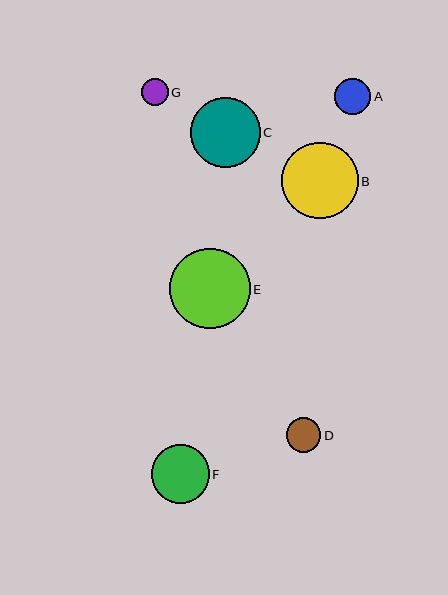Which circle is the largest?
Circle E is the largest with a size of approximately 80 pixels.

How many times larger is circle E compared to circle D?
Circle E is approximately 2.3 times the size of circle D.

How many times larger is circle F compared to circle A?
Circle F is approximately 1.6 times the size of circle A.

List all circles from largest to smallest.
From largest to smallest: E, B, C, F, A, D, G.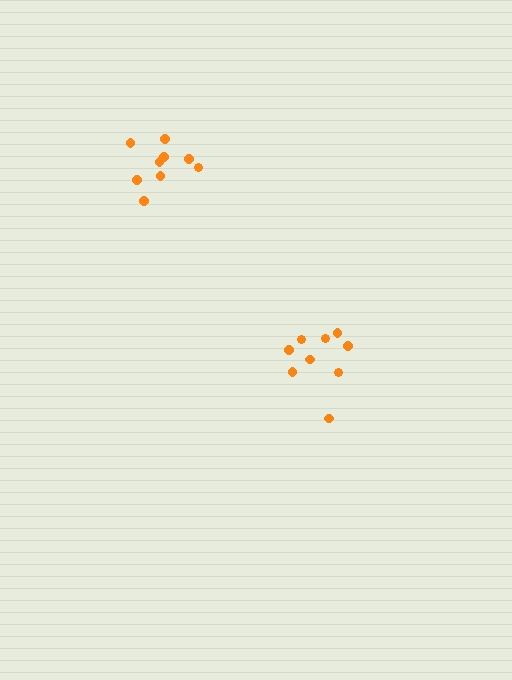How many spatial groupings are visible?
There are 2 spatial groupings.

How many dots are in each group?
Group 1: 9 dots, Group 2: 9 dots (18 total).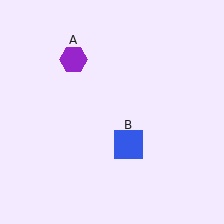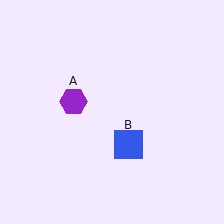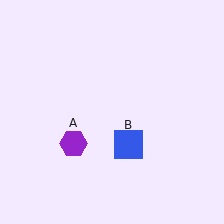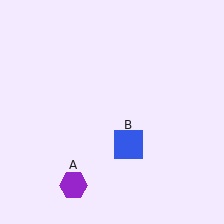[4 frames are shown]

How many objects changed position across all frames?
1 object changed position: purple hexagon (object A).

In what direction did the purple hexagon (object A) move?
The purple hexagon (object A) moved down.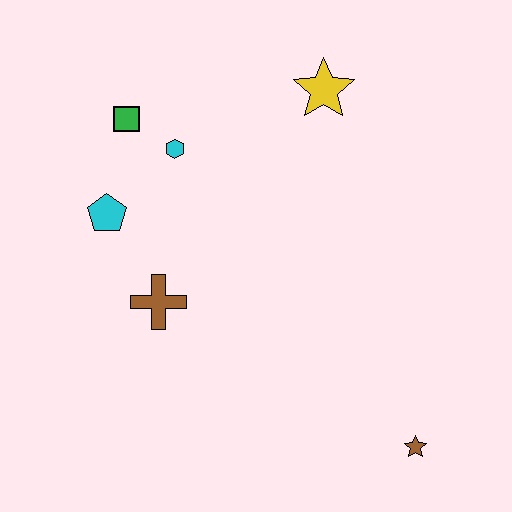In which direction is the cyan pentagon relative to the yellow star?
The cyan pentagon is to the left of the yellow star.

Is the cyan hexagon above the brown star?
Yes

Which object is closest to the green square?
The cyan hexagon is closest to the green square.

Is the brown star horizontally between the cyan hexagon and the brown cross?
No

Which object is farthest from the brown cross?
The brown star is farthest from the brown cross.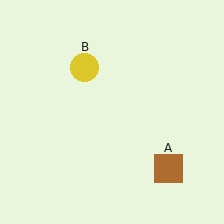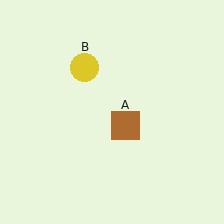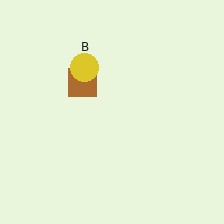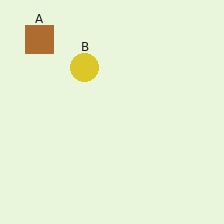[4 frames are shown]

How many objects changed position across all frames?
1 object changed position: brown square (object A).